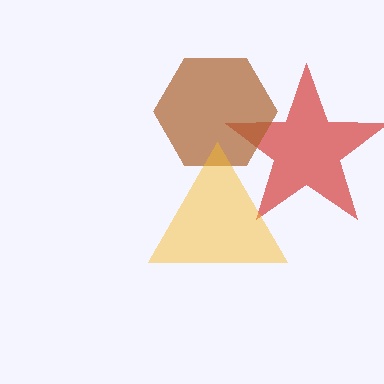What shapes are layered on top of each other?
The layered shapes are: a red star, a brown hexagon, a yellow triangle.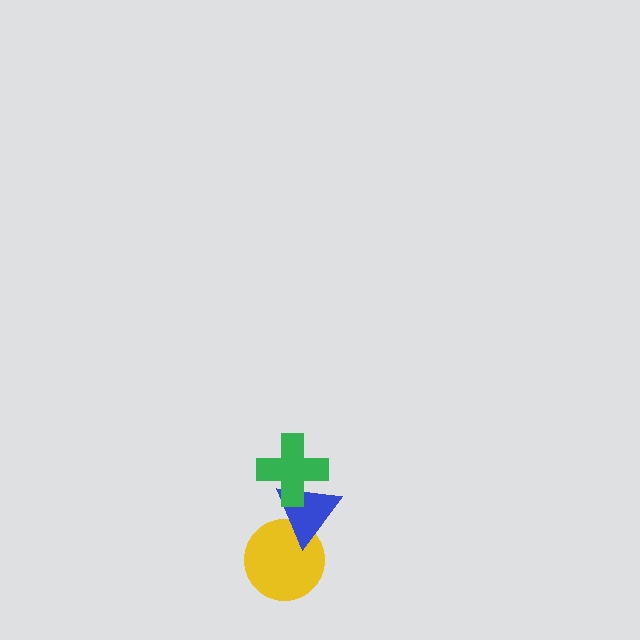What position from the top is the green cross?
The green cross is 1st from the top.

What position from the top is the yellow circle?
The yellow circle is 3rd from the top.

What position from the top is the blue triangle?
The blue triangle is 2nd from the top.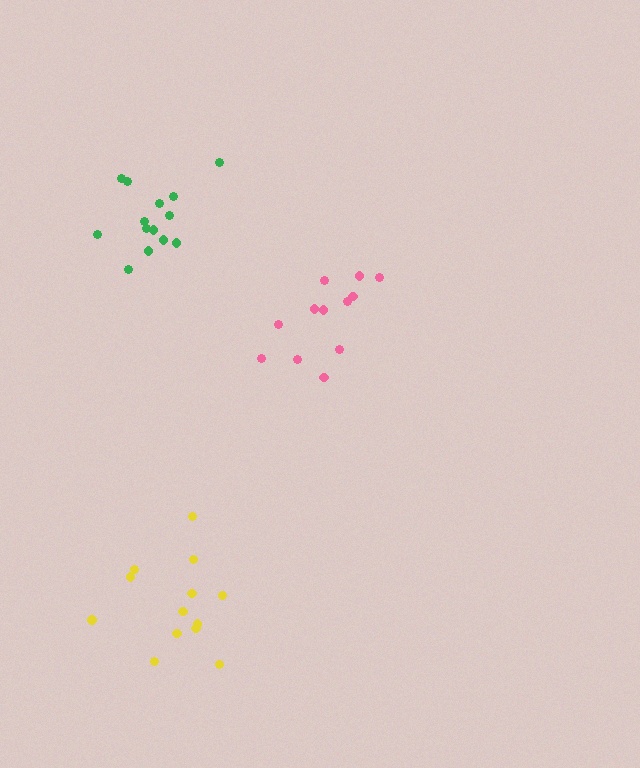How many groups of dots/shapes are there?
There are 3 groups.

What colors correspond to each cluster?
The clusters are colored: yellow, pink, green.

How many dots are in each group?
Group 1: 13 dots, Group 2: 12 dots, Group 3: 14 dots (39 total).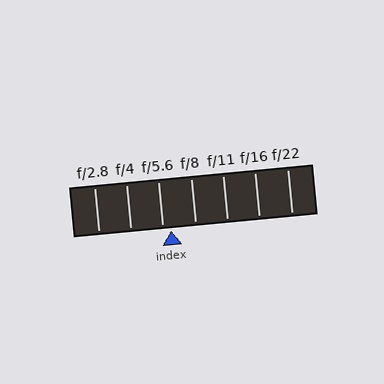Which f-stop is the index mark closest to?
The index mark is closest to f/5.6.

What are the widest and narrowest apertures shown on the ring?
The widest aperture shown is f/2.8 and the narrowest is f/22.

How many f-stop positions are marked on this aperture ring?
There are 7 f-stop positions marked.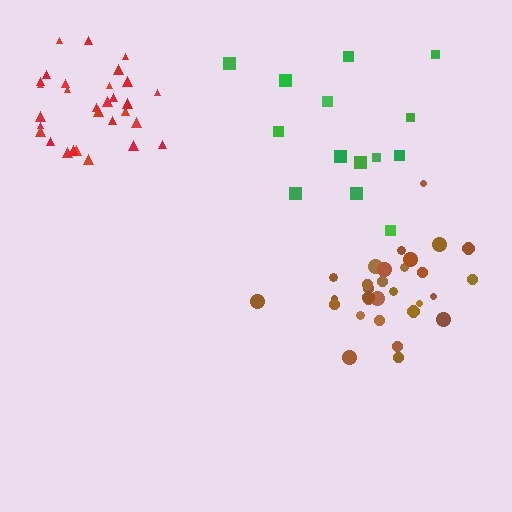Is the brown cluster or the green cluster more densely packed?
Brown.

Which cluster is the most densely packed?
Red.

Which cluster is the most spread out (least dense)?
Green.